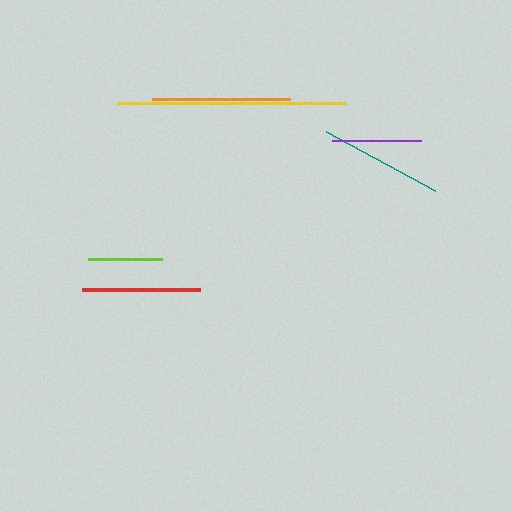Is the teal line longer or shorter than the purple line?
The teal line is longer than the purple line.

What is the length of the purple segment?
The purple segment is approximately 89 pixels long.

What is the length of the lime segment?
The lime segment is approximately 75 pixels long.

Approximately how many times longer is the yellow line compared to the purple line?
The yellow line is approximately 2.6 times the length of the purple line.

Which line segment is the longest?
The yellow line is the longest at approximately 229 pixels.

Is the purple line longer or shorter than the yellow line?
The yellow line is longer than the purple line.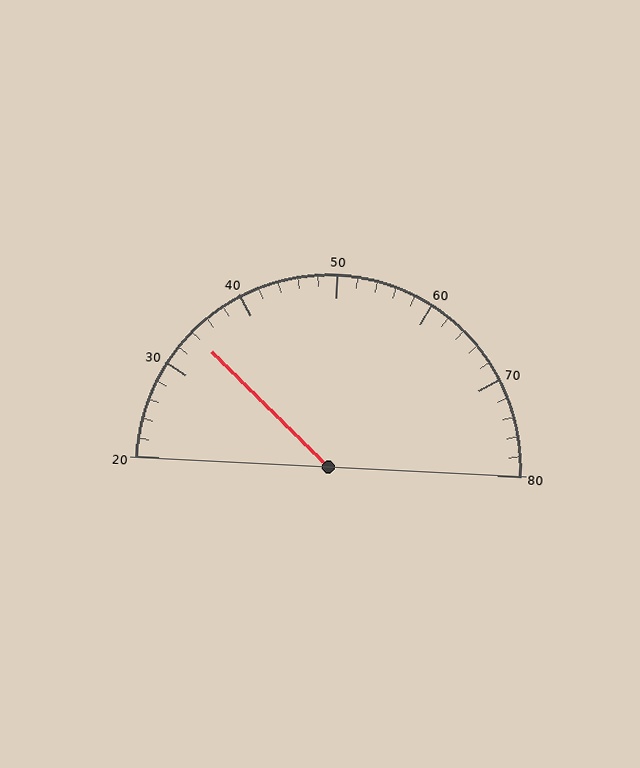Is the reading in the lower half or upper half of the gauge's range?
The reading is in the lower half of the range (20 to 80).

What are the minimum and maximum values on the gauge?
The gauge ranges from 20 to 80.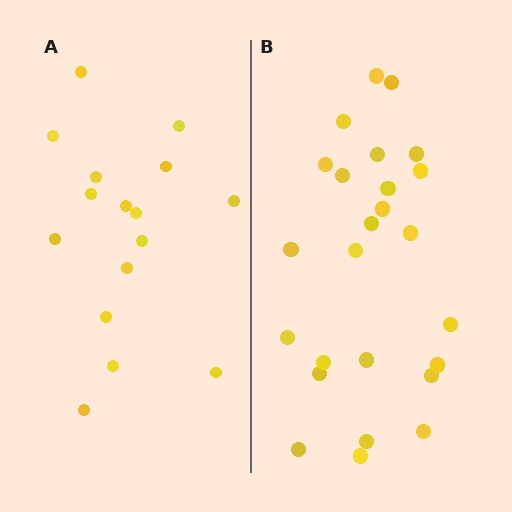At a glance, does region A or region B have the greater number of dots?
Region B (the right region) has more dots.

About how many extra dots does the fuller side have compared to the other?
Region B has roughly 8 or so more dots than region A.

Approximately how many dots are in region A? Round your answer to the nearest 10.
About 20 dots. (The exact count is 16, which rounds to 20.)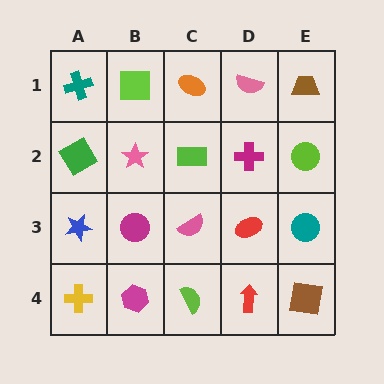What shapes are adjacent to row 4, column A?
A blue star (row 3, column A), a magenta hexagon (row 4, column B).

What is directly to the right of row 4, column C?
A red arrow.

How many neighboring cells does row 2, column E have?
3.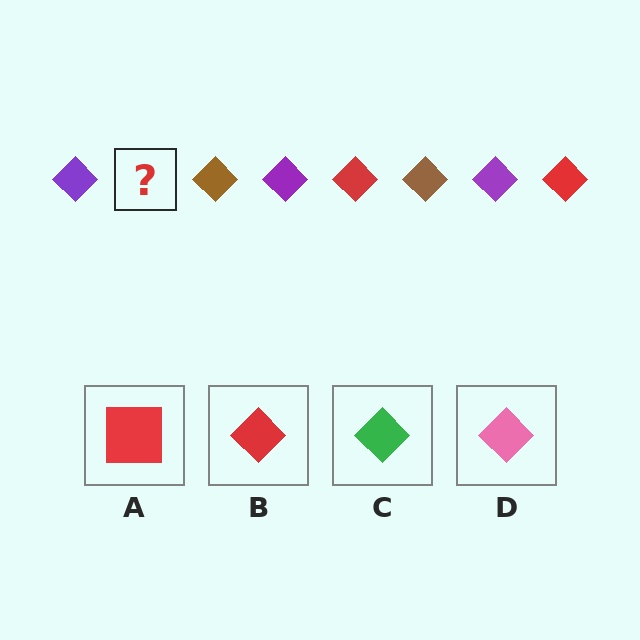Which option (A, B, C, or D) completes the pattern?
B.